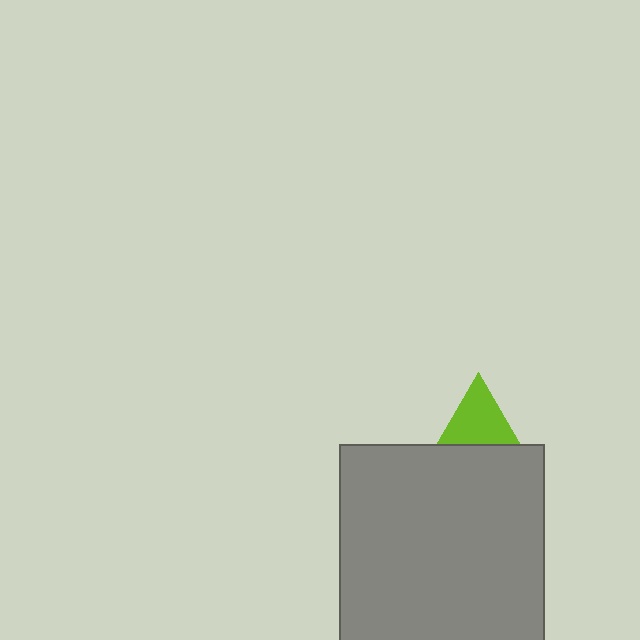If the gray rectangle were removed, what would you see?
You would see the complete lime triangle.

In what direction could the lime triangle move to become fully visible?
The lime triangle could move up. That would shift it out from behind the gray rectangle entirely.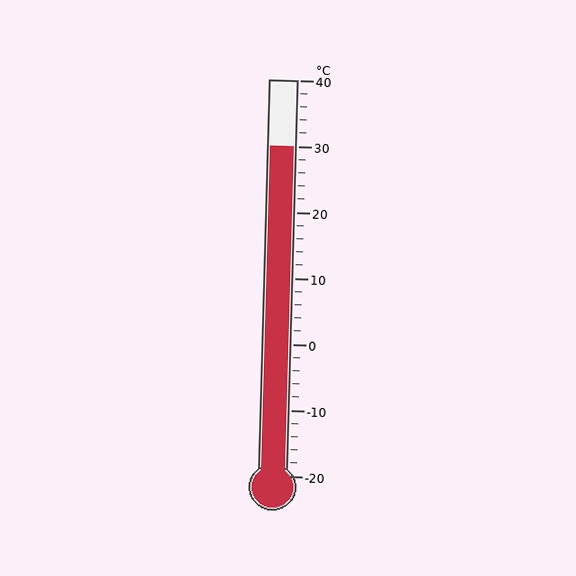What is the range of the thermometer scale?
The thermometer scale ranges from -20°C to 40°C.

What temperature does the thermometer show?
The thermometer shows approximately 30°C.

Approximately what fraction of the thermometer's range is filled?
The thermometer is filled to approximately 85% of its range.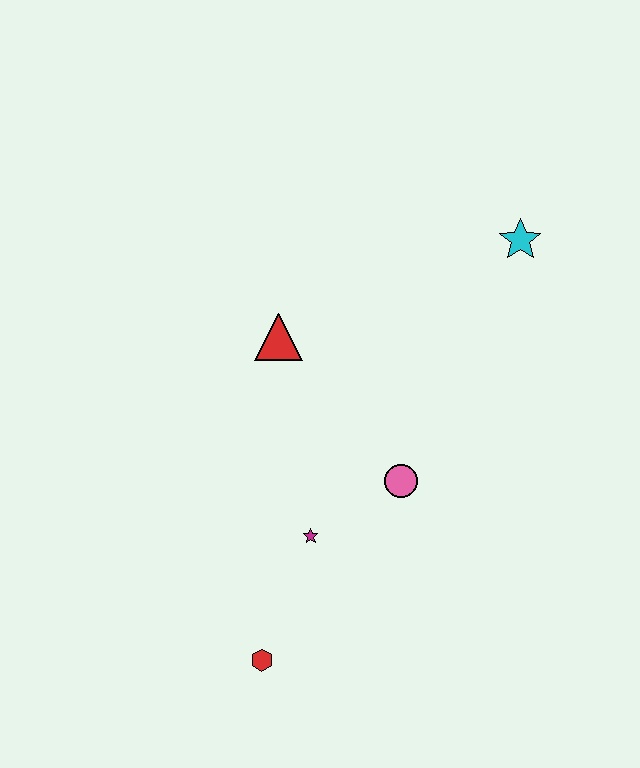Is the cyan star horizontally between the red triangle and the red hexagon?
No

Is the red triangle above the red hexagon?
Yes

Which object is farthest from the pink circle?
The cyan star is farthest from the pink circle.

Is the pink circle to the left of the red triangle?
No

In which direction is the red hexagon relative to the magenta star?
The red hexagon is below the magenta star.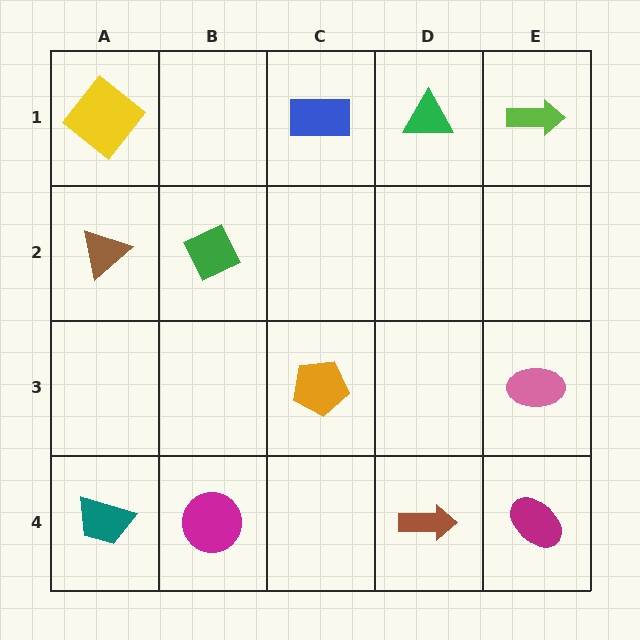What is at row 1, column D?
A green triangle.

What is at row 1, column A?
A yellow diamond.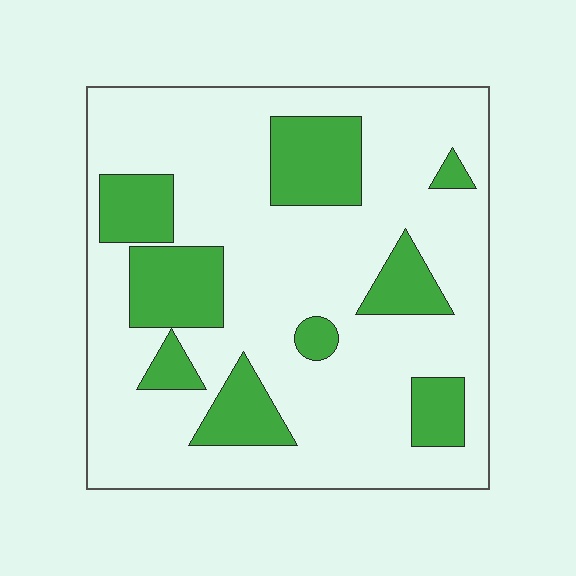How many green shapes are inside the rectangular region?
9.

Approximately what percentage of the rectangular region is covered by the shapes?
Approximately 25%.